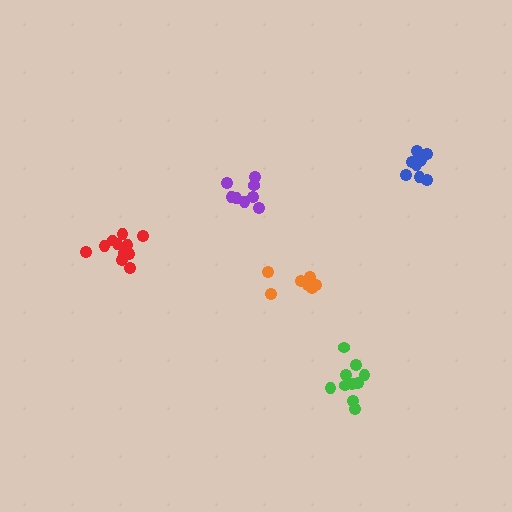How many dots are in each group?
Group 1: 8 dots, Group 2: 7 dots, Group 3: 10 dots, Group 4: 11 dots, Group 5: 10 dots (46 total).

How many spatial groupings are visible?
There are 5 spatial groupings.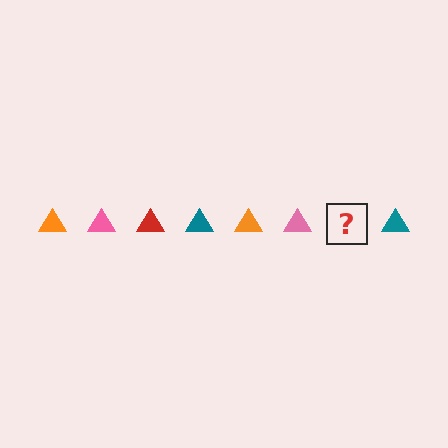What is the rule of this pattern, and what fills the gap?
The rule is that the pattern cycles through orange, pink, red, teal triangles. The gap should be filled with a red triangle.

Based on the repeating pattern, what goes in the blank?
The blank should be a red triangle.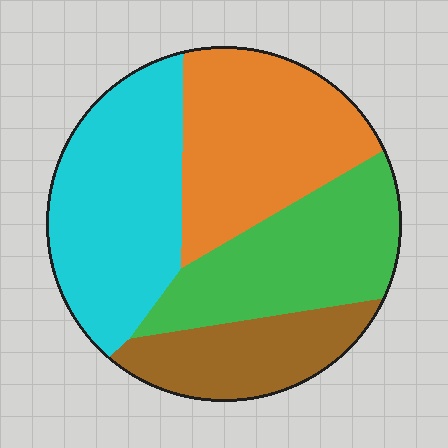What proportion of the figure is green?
Green covers around 25% of the figure.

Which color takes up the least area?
Brown, at roughly 15%.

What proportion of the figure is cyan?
Cyan covers roughly 30% of the figure.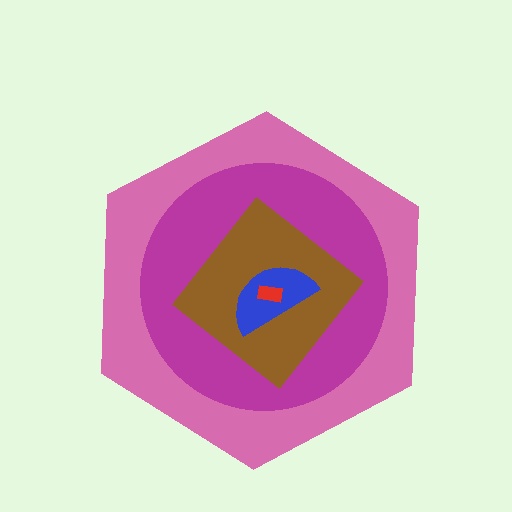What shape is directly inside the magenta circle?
The brown diamond.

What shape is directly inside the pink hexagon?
The magenta circle.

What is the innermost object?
The red rectangle.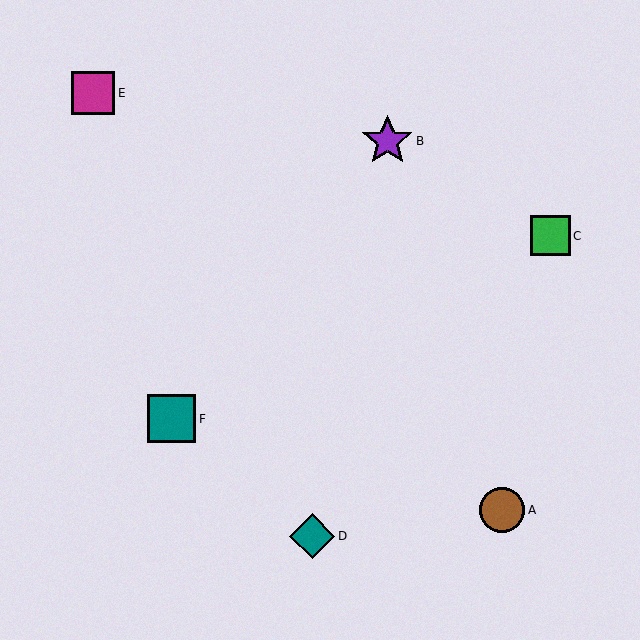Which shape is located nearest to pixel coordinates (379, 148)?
The purple star (labeled B) at (387, 141) is nearest to that location.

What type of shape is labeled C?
Shape C is a green square.